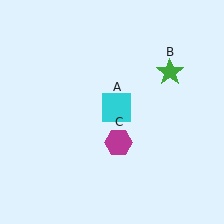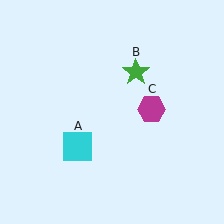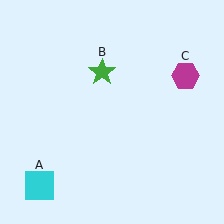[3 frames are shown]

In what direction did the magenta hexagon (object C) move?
The magenta hexagon (object C) moved up and to the right.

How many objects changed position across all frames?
3 objects changed position: cyan square (object A), green star (object B), magenta hexagon (object C).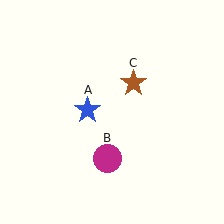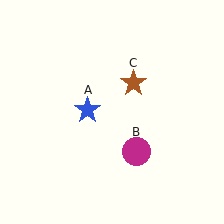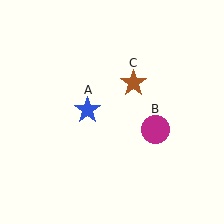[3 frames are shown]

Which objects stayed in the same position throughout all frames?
Blue star (object A) and brown star (object C) remained stationary.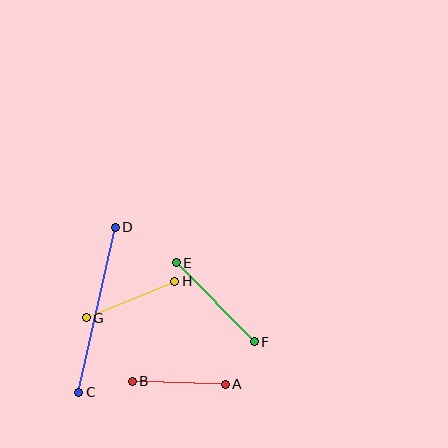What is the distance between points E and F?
The distance is approximately 111 pixels.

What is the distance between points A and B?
The distance is approximately 93 pixels.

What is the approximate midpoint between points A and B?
The midpoint is at approximately (179, 383) pixels.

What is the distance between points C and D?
The distance is approximately 169 pixels.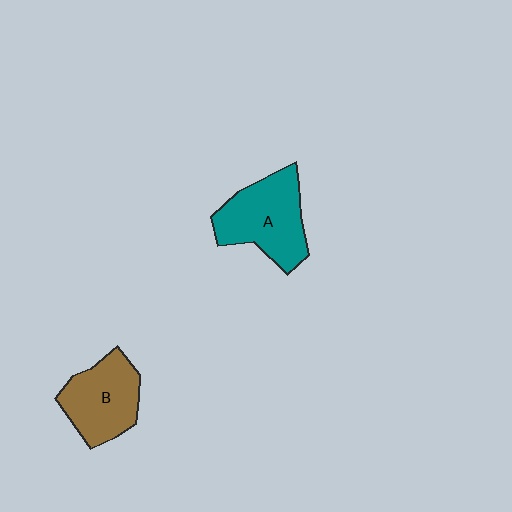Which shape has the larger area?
Shape A (teal).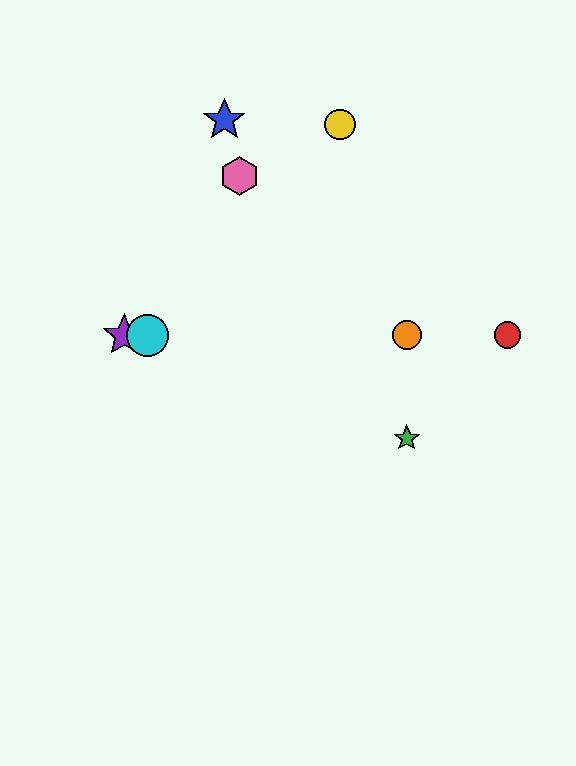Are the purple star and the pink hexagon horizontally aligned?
No, the purple star is at y≈335 and the pink hexagon is at y≈176.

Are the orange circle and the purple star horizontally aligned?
Yes, both are at y≈335.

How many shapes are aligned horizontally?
4 shapes (the red circle, the purple star, the orange circle, the cyan circle) are aligned horizontally.